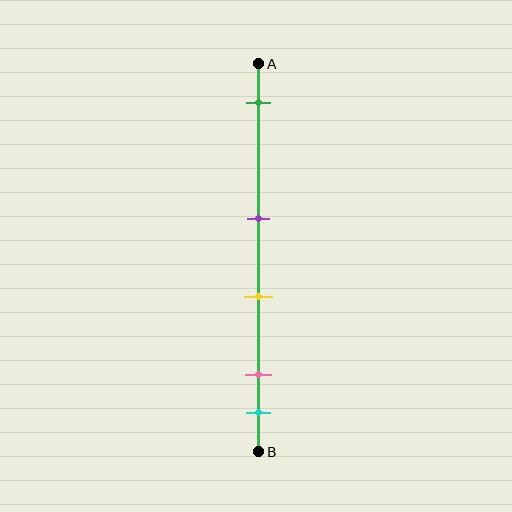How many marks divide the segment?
There are 5 marks dividing the segment.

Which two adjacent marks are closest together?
The pink and cyan marks are the closest adjacent pair.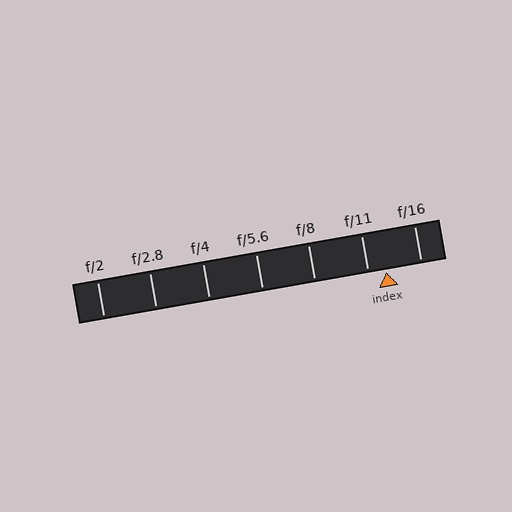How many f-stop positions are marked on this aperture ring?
There are 7 f-stop positions marked.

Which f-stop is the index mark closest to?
The index mark is closest to f/11.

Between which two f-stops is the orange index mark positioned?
The index mark is between f/11 and f/16.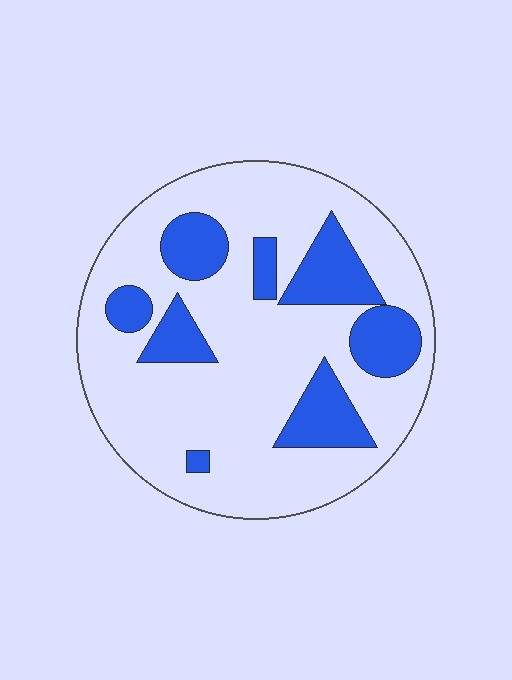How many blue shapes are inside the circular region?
8.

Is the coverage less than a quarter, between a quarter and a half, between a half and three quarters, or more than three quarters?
Less than a quarter.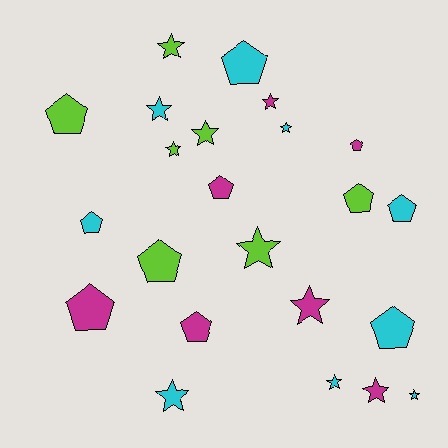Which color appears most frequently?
Cyan, with 9 objects.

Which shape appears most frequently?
Star, with 12 objects.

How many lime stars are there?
There are 4 lime stars.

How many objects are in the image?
There are 23 objects.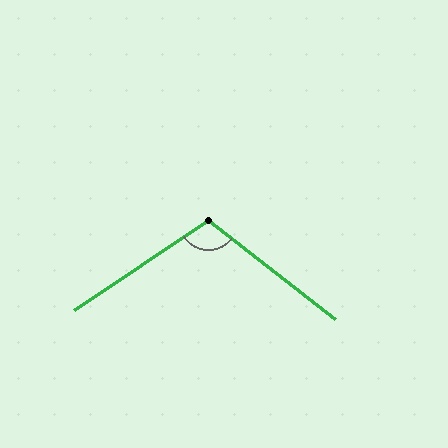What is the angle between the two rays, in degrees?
Approximately 108 degrees.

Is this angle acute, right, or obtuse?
It is obtuse.